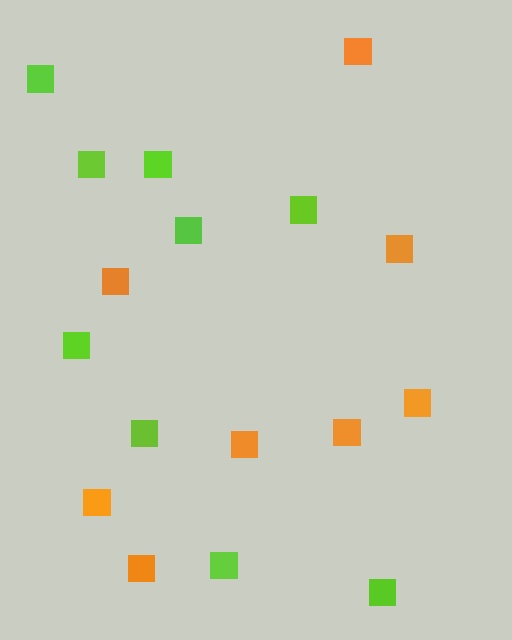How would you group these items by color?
There are 2 groups: one group of lime squares (9) and one group of orange squares (8).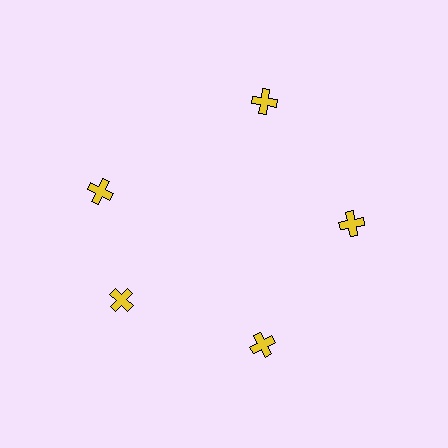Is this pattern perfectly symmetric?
No. The 5 yellow crosses are arranged in a ring, but one element near the 10 o'clock position is rotated out of alignment along the ring, breaking the 5-fold rotational symmetry.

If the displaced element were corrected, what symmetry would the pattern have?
It would have 5-fold rotational symmetry — the pattern would map onto itself every 72 degrees.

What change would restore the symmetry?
The symmetry would be restored by rotating it back into even spacing with its neighbors so that all 5 crosses sit at equal angles and equal distance from the center.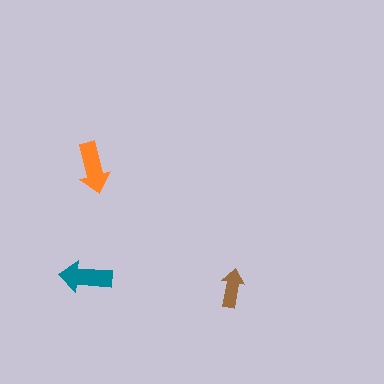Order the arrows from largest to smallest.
the teal one, the orange one, the brown one.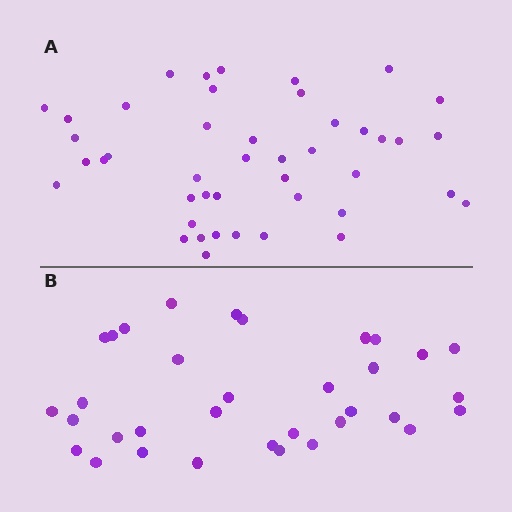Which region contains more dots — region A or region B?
Region A (the top region) has more dots.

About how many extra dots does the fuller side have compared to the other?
Region A has roughly 10 or so more dots than region B.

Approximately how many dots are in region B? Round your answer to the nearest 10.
About 30 dots. (The exact count is 34, which rounds to 30.)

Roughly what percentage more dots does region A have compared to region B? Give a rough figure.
About 30% more.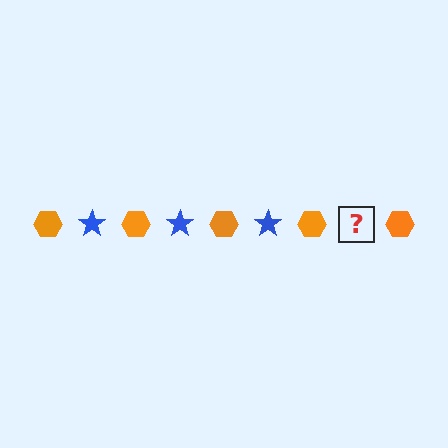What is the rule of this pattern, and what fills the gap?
The rule is that the pattern alternates between orange hexagon and blue star. The gap should be filled with a blue star.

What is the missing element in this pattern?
The missing element is a blue star.